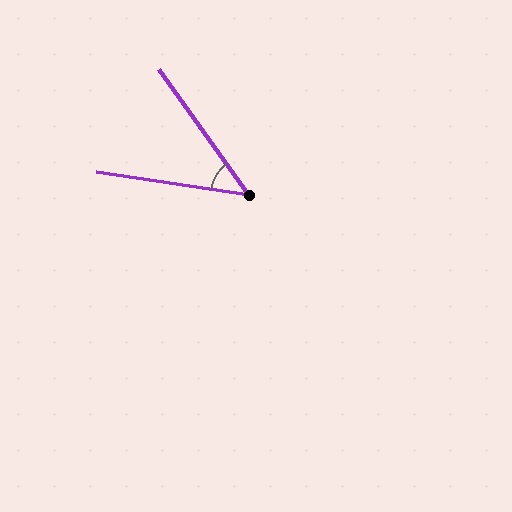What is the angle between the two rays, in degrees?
Approximately 46 degrees.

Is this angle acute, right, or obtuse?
It is acute.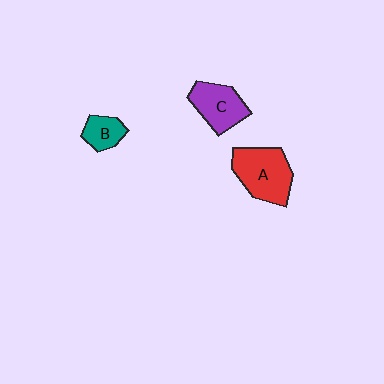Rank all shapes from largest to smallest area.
From largest to smallest: A (red), C (purple), B (teal).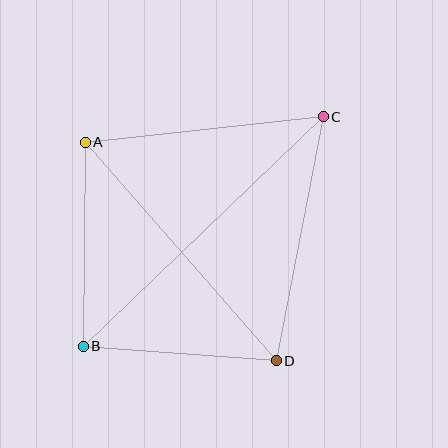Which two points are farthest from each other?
Points B and C are farthest from each other.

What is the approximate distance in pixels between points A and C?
The distance between A and C is approximately 239 pixels.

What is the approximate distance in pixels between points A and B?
The distance between A and B is approximately 204 pixels.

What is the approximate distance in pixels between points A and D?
The distance between A and D is approximately 291 pixels.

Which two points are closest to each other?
Points B and D are closest to each other.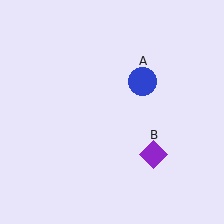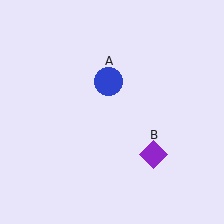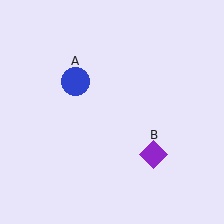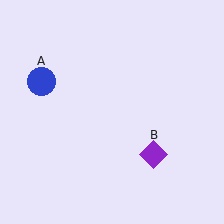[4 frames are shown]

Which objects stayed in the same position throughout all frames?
Purple diamond (object B) remained stationary.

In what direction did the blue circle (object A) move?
The blue circle (object A) moved left.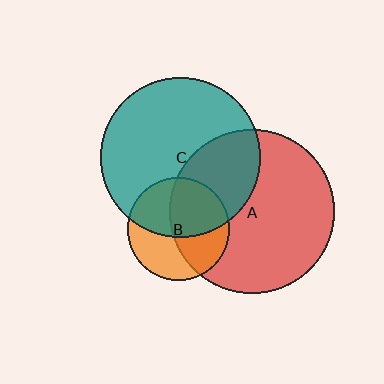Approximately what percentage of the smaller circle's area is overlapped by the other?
Approximately 35%.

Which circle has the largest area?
Circle A (red).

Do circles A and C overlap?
Yes.